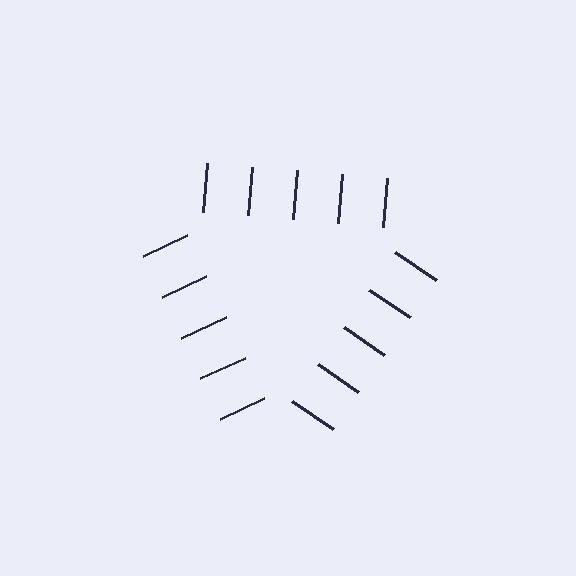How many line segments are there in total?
15 — 5 along each of the 3 edges.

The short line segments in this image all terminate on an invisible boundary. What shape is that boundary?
An illusory triangle — the line segments terminate on its edges but no continuous stroke is drawn.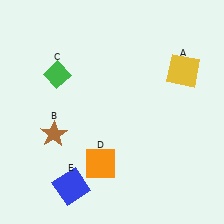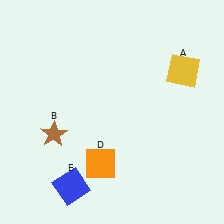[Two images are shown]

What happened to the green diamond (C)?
The green diamond (C) was removed in Image 2. It was in the top-left area of Image 1.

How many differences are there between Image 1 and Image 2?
There is 1 difference between the two images.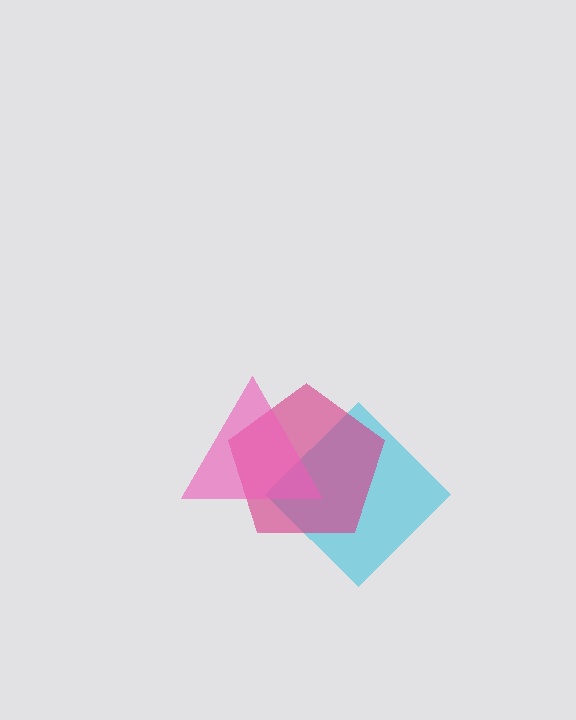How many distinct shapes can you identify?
There are 3 distinct shapes: a cyan diamond, a magenta pentagon, a pink triangle.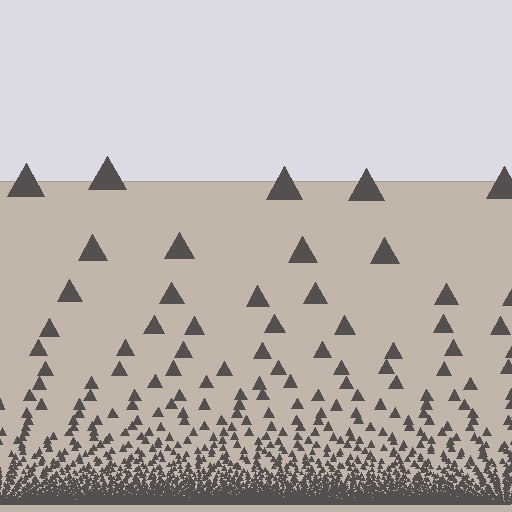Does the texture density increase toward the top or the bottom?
Density increases toward the bottom.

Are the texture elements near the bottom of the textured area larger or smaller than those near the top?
Smaller. The gradient is inverted — elements near the bottom are smaller and denser.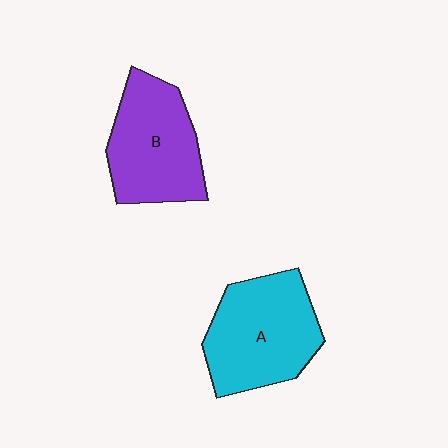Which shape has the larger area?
Shape A (cyan).